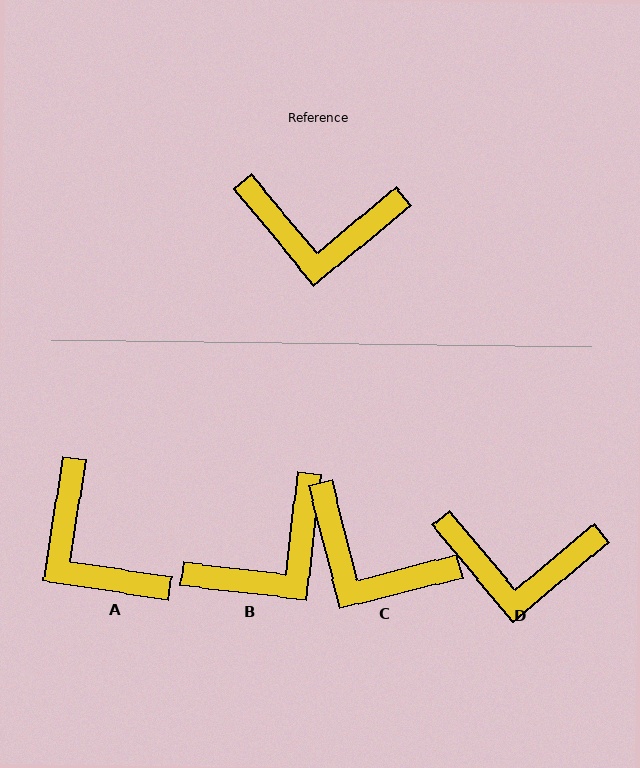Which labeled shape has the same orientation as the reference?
D.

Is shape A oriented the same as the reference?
No, it is off by about 48 degrees.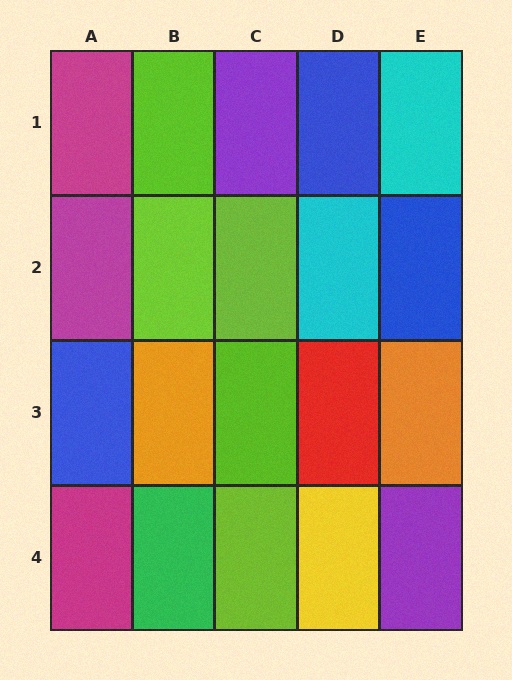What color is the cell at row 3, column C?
Lime.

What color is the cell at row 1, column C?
Purple.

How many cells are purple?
2 cells are purple.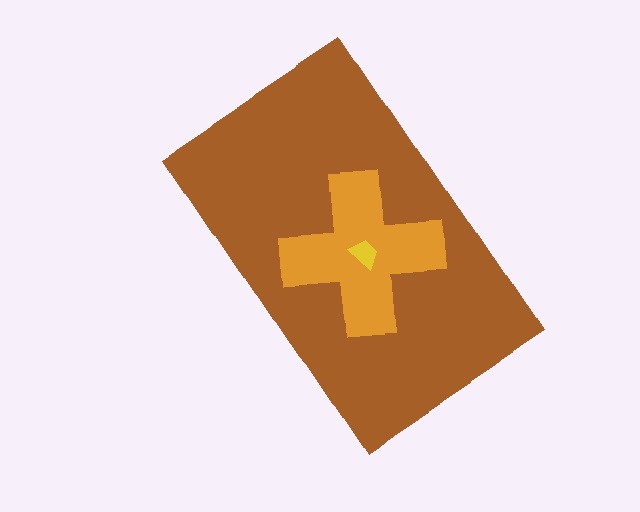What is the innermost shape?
The yellow trapezoid.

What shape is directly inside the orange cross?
The yellow trapezoid.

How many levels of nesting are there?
3.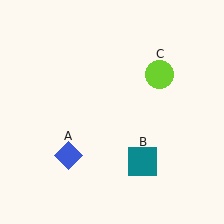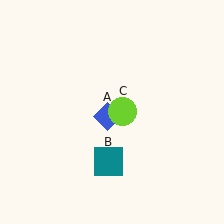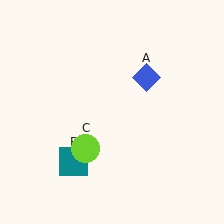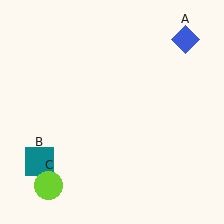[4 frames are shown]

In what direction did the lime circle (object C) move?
The lime circle (object C) moved down and to the left.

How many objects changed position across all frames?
3 objects changed position: blue diamond (object A), teal square (object B), lime circle (object C).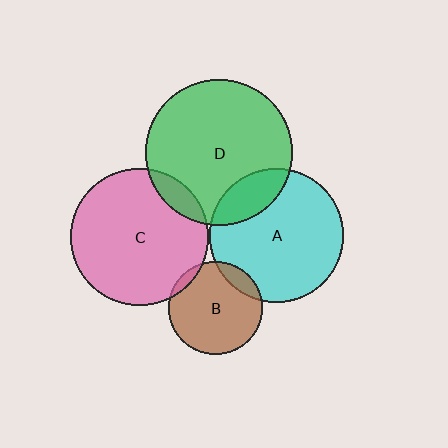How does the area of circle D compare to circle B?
Approximately 2.4 times.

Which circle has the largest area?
Circle D (green).